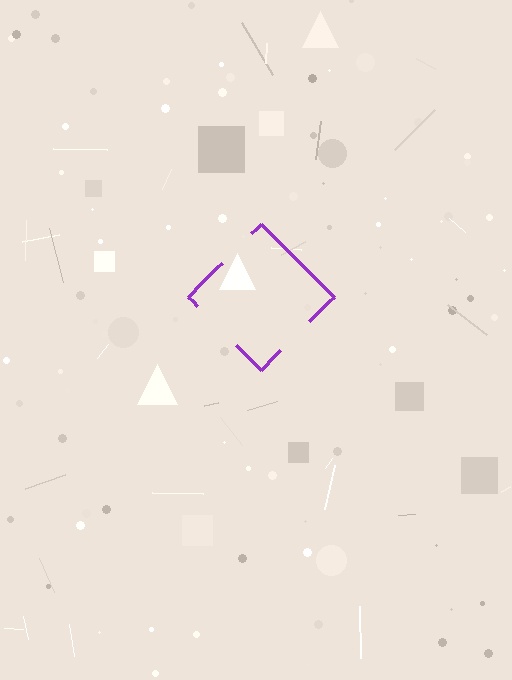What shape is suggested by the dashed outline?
The dashed outline suggests a diamond.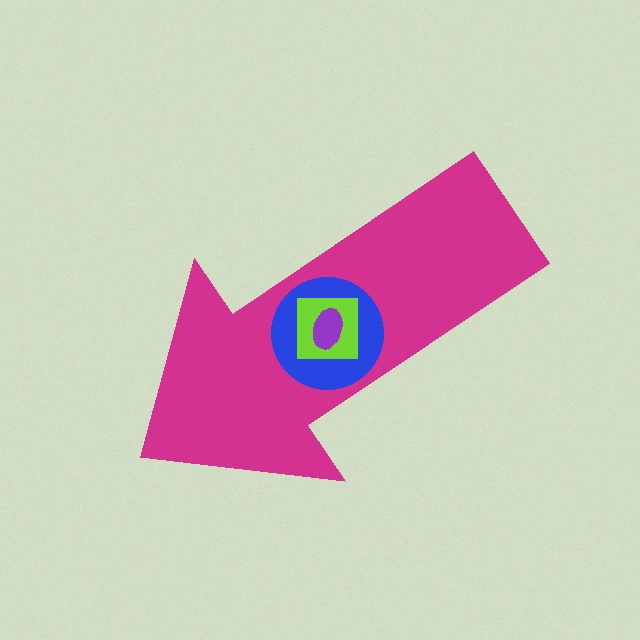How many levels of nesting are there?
4.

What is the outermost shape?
The magenta arrow.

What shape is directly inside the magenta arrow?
The blue circle.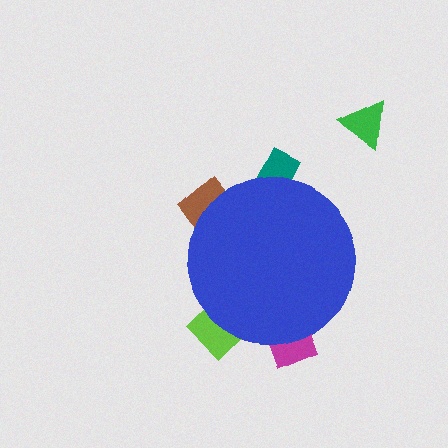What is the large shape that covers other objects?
A blue circle.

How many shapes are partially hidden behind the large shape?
4 shapes are partially hidden.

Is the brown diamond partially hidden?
Yes, the brown diamond is partially hidden behind the blue circle.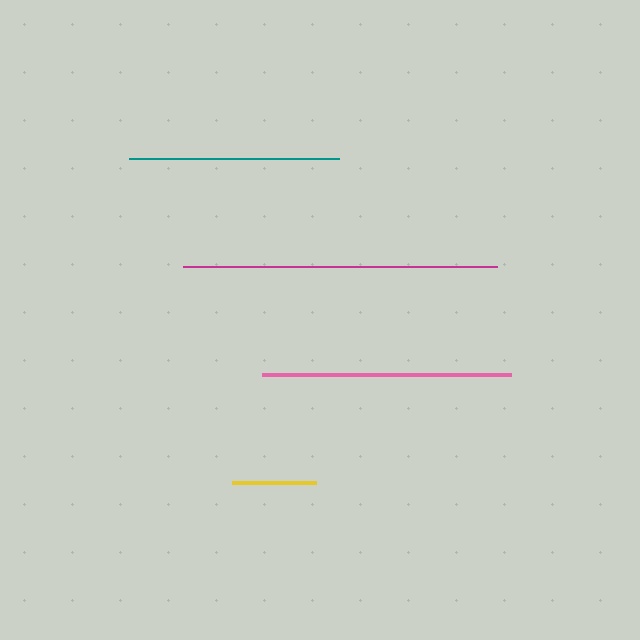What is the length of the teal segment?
The teal segment is approximately 210 pixels long.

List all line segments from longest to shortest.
From longest to shortest: magenta, pink, teal, yellow.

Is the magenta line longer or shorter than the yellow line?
The magenta line is longer than the yellow line.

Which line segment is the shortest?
The yellow line is the shortest at approximately 85 pixels.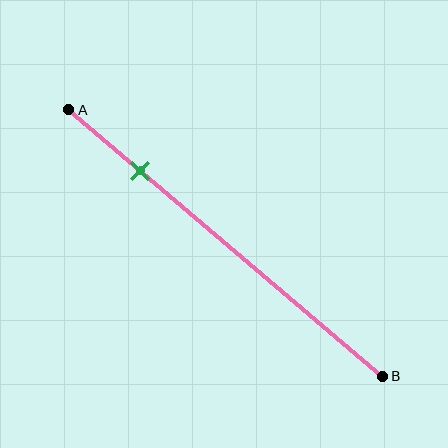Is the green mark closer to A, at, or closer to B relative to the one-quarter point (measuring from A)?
The green mark is approximately at the one-quarter point of segment AB.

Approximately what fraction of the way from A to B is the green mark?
The green mark is approximately 25% of the way from A to B.